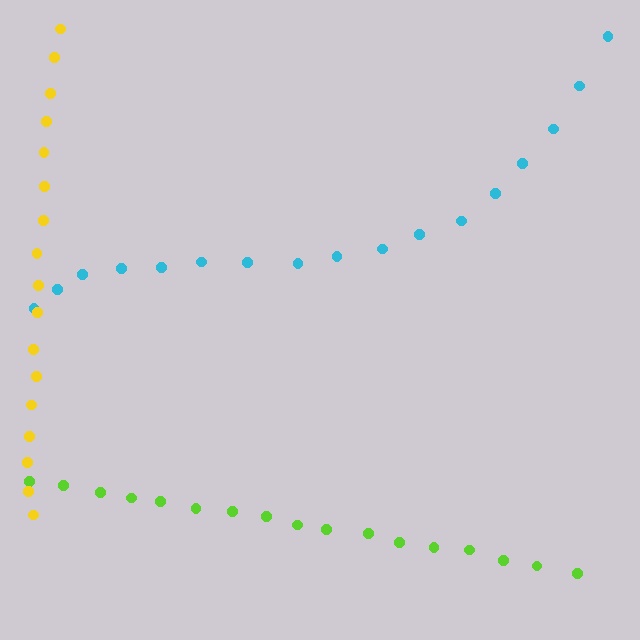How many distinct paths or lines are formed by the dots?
There are 3 distinct paths.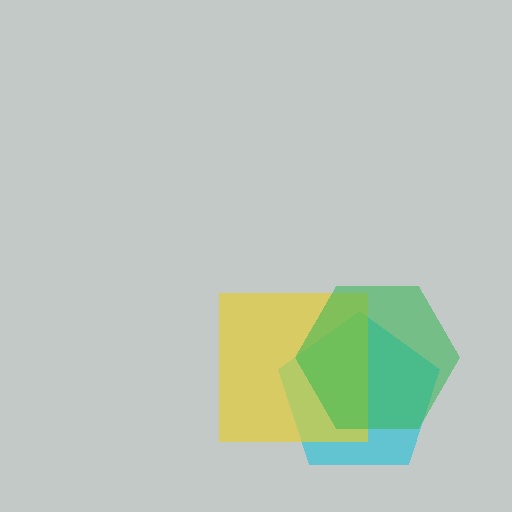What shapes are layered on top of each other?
The layered shapes are: a cyan pentagon, a yellow square, a green hexagon.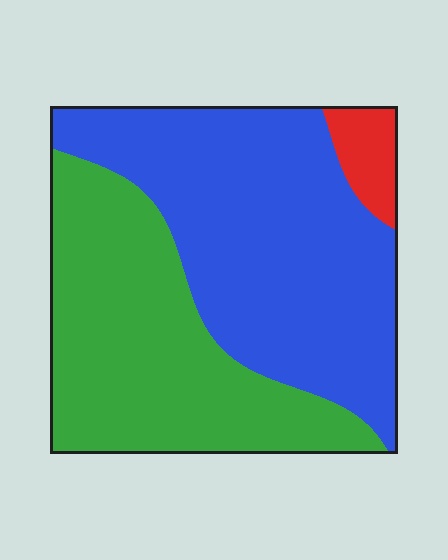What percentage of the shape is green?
Green covers 43% of the shape.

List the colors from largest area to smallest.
From largest to smallest: blue, green, red.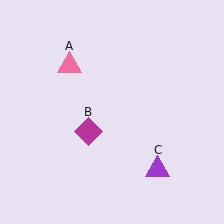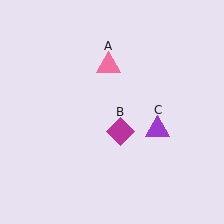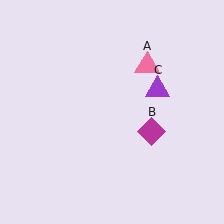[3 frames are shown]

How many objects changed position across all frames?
3 objects changed position: pink triangle (object A), magenta diamond (object B), purple triangle (object C).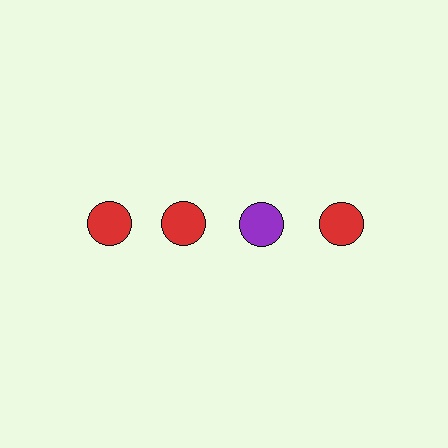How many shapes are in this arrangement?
There are 4 shapes arranged in a grid pattern.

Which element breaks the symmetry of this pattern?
The purple circle in the top row, center column breaks the symmetry. All other shapes are red circles.